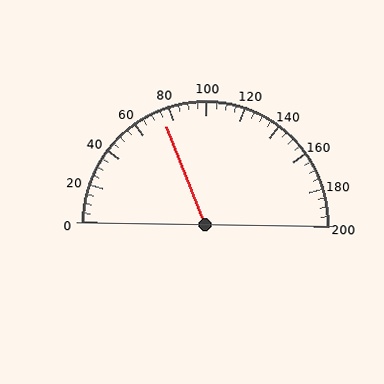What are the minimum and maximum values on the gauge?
The gauge ranges from 0 to 200.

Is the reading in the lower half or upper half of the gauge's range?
The reading is in the lower half of the range (0 to 200).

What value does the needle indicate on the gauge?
The needle indicates approximately 75.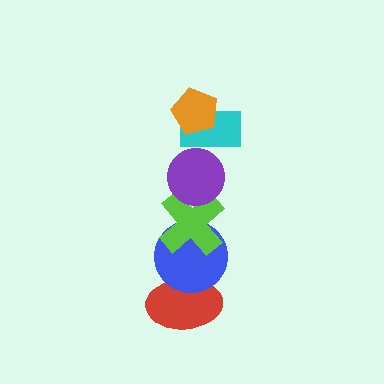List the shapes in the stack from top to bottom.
From top to bottom: the orange pentagon, the cyan rectangle, the purple circle, the lime cross, the blue circle, the red ellipse.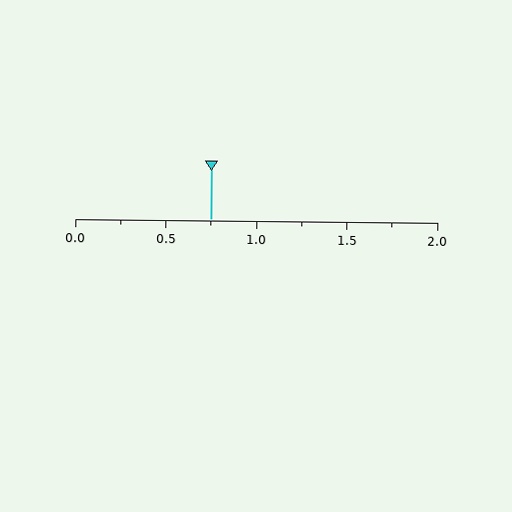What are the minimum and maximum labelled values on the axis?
The axis runs from 0.0 to 2.0.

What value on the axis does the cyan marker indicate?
The marker indicates approximately 0.75.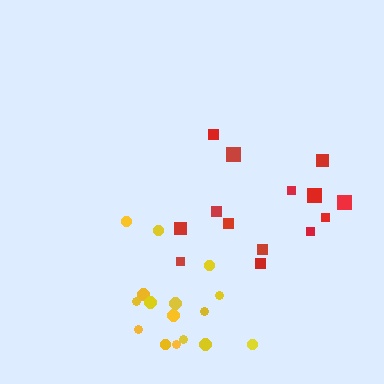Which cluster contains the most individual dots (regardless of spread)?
Yellow (16).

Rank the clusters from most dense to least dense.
red, yellow.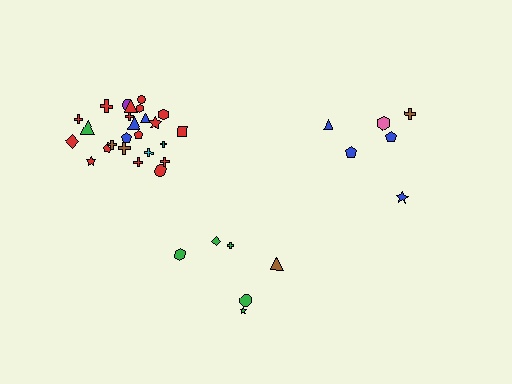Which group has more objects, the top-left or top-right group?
The top-left group.